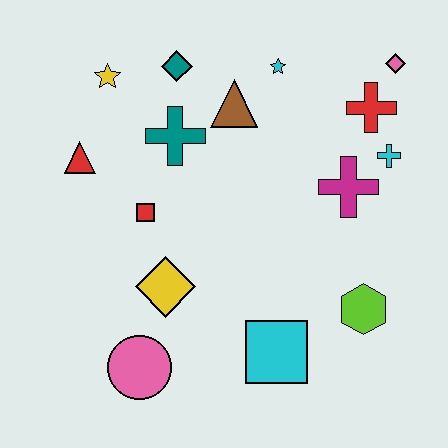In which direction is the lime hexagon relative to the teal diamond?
The lime hexagon is below the teal diamond.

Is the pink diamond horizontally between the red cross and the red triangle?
No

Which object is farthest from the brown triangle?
The pink circle is farthest from the brown triangle.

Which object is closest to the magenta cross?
The cyan cross is closest to the magenta cross.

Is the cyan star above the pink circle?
Yes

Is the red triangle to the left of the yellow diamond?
Yes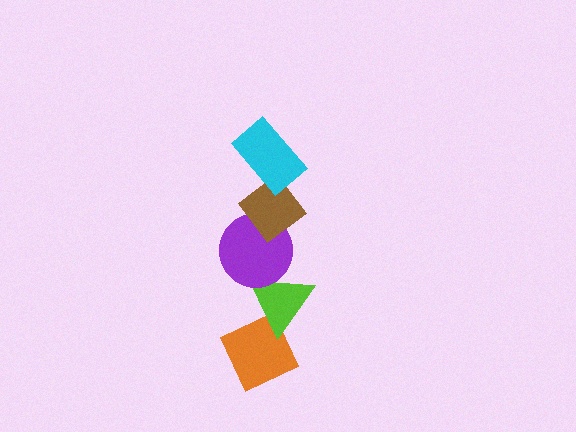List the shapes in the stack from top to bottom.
From top to bottom: the cyan rectangle, the brown diamond, the purple circle, the lime triangle, the orange diamond.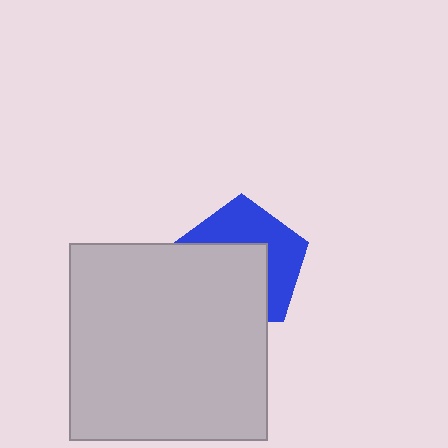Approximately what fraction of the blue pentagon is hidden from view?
Roughly 52% of the blue pentagon is hidden behind the light gray square.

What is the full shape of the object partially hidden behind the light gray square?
The partially hidden object is a blue pentagon.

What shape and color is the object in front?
The object in front is a light gray square.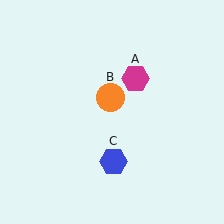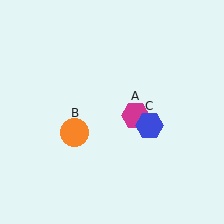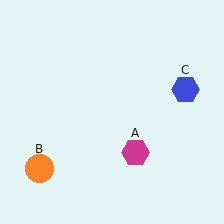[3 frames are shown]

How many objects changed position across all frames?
3 objects changed position: magenta hexagon (object A), orange circle (object B), blue hexagon (object C).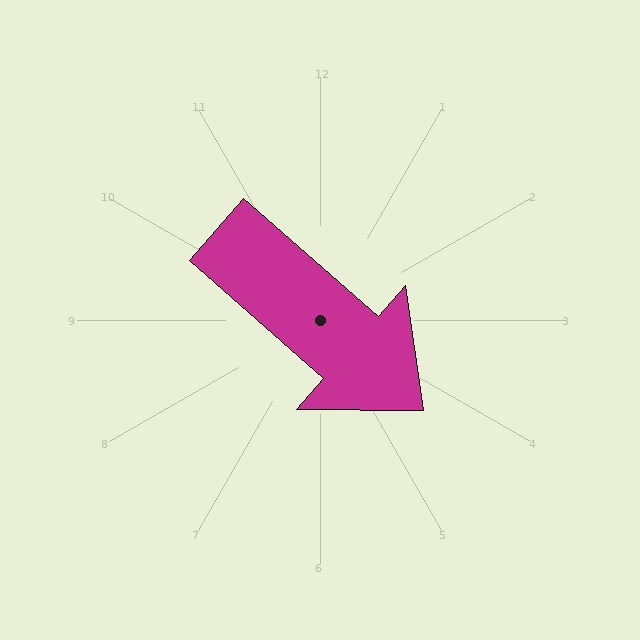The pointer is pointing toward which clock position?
Roughly 4 o'clock.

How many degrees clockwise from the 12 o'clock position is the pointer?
Approximately 131 degrees.